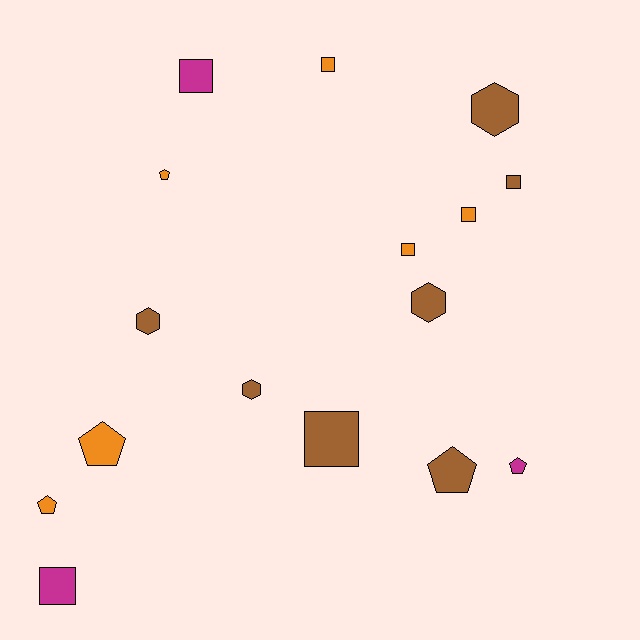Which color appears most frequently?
Brown, with 7 objects.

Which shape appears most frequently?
Square, with 7 objects.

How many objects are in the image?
There are 16 objects.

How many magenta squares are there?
There are 2 magenta squares.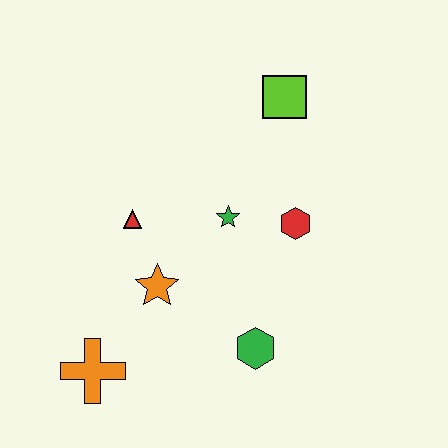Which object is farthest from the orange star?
The lime square is farthest from the orange star.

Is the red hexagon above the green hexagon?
Yes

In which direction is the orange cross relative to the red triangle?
The orange cross is below the red triangle.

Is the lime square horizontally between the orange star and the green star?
No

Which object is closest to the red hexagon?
The green star is closest to the red hexagon.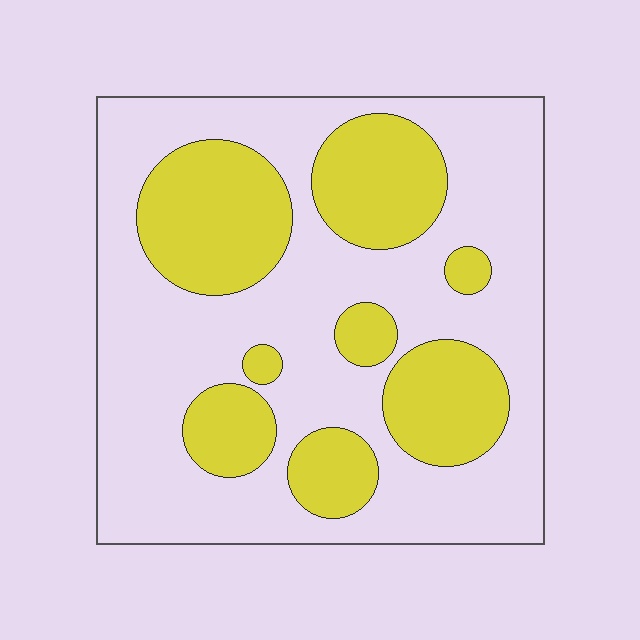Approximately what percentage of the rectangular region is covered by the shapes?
Approximately 35%.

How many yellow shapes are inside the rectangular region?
8.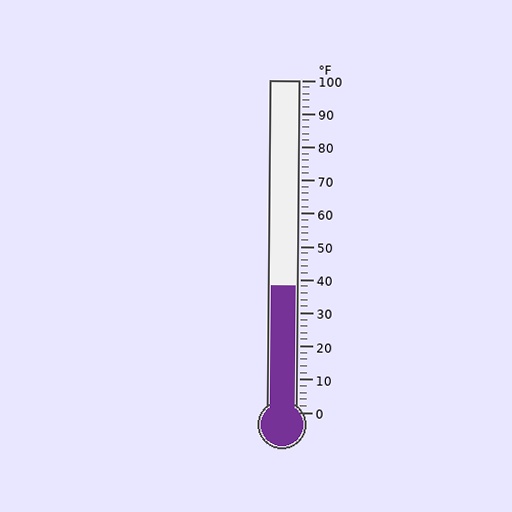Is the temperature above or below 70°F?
The temperature is below 70°F.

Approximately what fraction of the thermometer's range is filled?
The thermometer is filled to approximately 40% of its range.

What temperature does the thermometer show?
The thermometer shows approximately 38°F.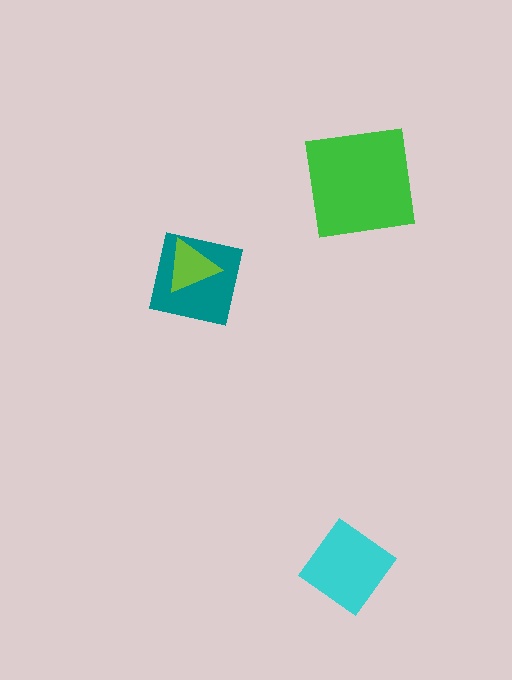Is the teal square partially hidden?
Yes, it is partially covered by another shape.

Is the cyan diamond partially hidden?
No, no other shape covers it.